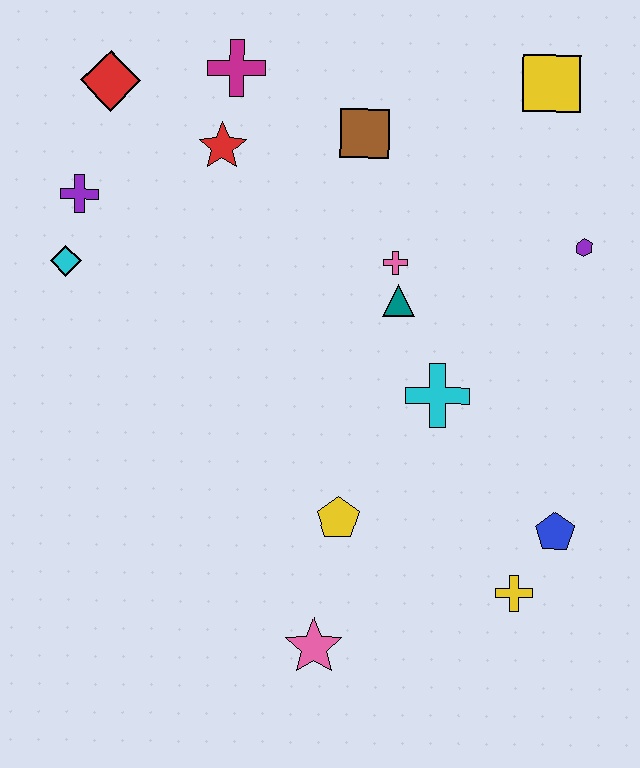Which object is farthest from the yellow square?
The pink star is farthest from the yellow square.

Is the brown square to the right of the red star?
Yes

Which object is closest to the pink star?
The yellow pentagon is closest to the pink star.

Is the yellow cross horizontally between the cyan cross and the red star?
No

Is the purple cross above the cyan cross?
Yes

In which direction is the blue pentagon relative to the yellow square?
The blue pentagon is below the yellow square.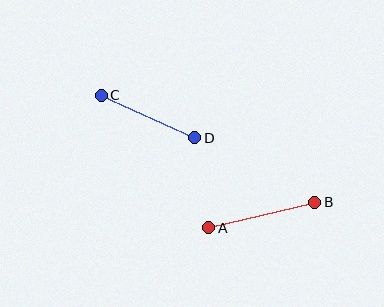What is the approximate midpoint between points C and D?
The midpoint is at approximately (148, 116) pixels.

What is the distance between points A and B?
The distance is approximately 109 pixels.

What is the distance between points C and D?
The distance is approximately 103 pixels.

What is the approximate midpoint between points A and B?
The midpoint is at approximately (262, 215) pixels.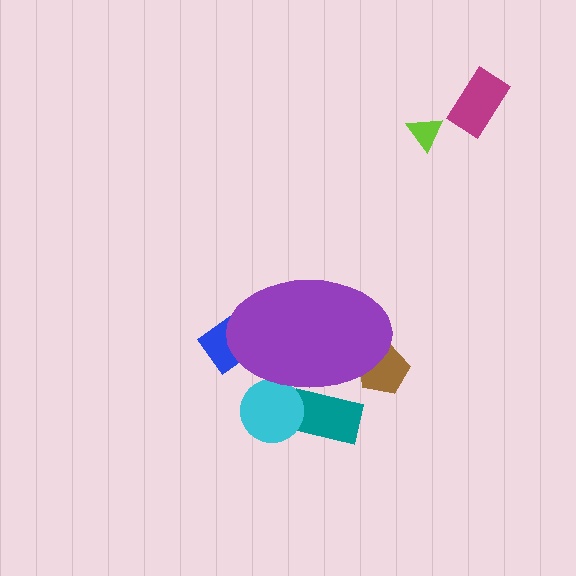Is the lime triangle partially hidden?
No, the lime triangle is fully visible.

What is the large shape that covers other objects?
A purple ellipse.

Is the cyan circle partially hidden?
Yes, the cyan circle is partially hidden behind the purple ellipse.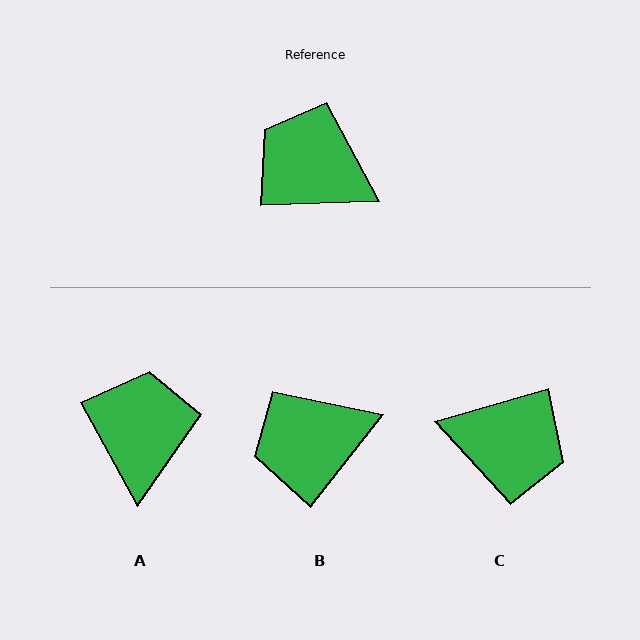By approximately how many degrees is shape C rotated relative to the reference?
Approximately 166 degrees clockwise.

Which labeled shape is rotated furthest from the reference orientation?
C, about 166 degrees away.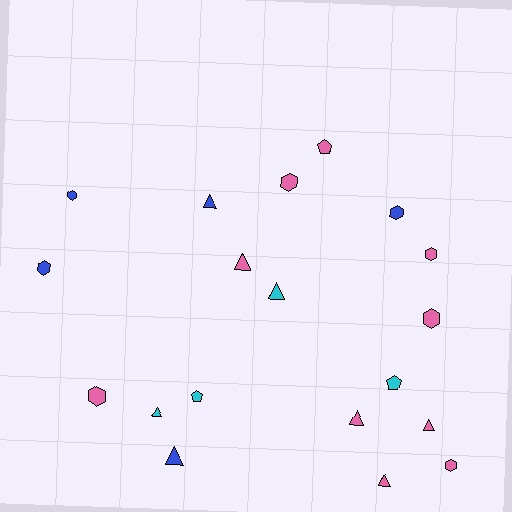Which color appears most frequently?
Pink, with 10 objects.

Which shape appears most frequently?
Triangle, with 8 objects.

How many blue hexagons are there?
There are 3 blue hexagons.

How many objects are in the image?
There are 19 objects.